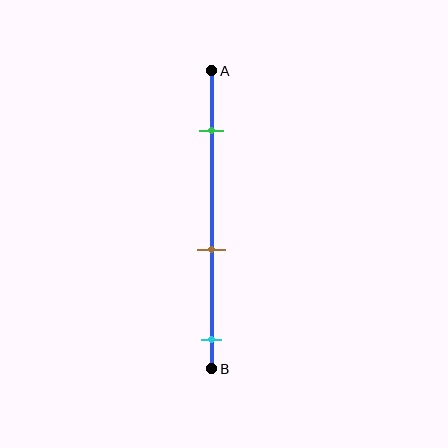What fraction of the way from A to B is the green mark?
The green mark is approximately 20% (0.2) of the way from A to B.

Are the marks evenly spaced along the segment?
Yes, the marks are approximately evenly spaced.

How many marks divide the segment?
There are 3 marks dividing the segment.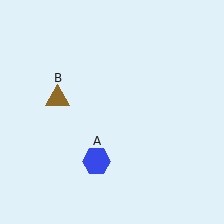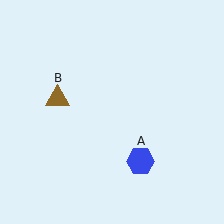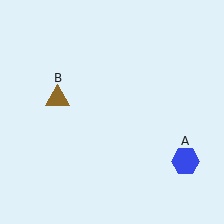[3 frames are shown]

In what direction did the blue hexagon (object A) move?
The blue hexagon (object A) moved right.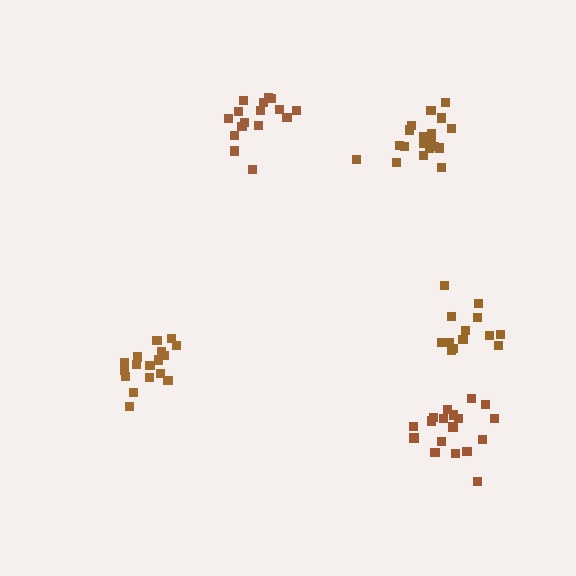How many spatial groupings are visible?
There are 5 spatial groupings.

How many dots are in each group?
Group 1: 18 dots, Group 2: 16 dots, Group 3: 17 dots, Group 4: 13 dots, Group 5: 19 dots (83 total).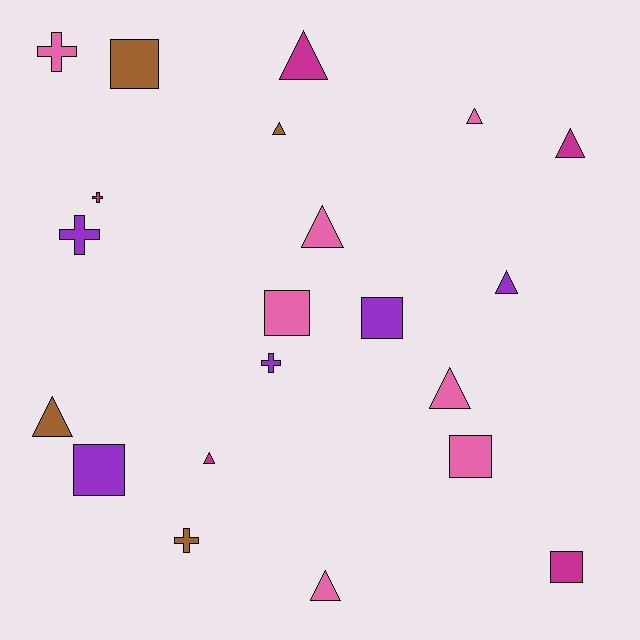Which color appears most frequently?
Pink, with 7 objects.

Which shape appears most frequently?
Triangle, with 10 objects.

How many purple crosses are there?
There are 2 purple crosses.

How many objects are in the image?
There are 21 objects.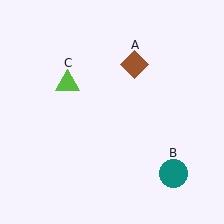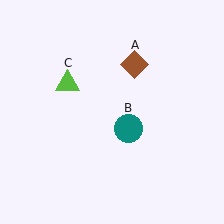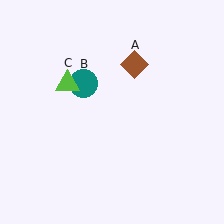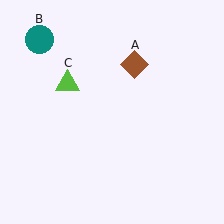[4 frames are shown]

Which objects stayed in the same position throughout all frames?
Brown diamond (object A) and lime triangle (object C) remained stationary.